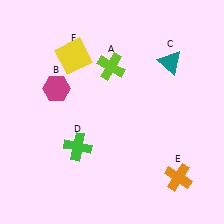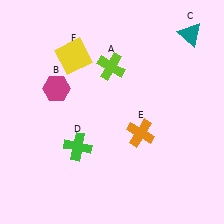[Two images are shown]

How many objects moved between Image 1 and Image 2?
2 objects moved between the two images.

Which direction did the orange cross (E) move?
The orange cross (E) moved up.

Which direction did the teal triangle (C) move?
The teal triangle (C) moved up.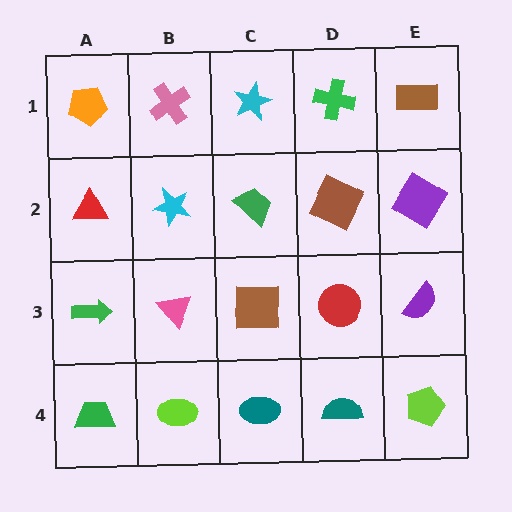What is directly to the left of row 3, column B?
A green arrow.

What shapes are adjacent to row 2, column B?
A pink cross (row 1, column B), a pink triangle (row 3, column B), a red triangle (row 2, column A), a green trapezoid (row 2, column C).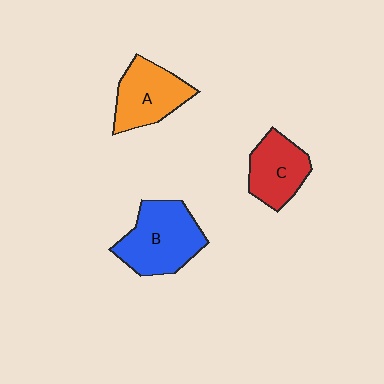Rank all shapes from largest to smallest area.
From largest to smallest: B (blue), A (orange), C (red).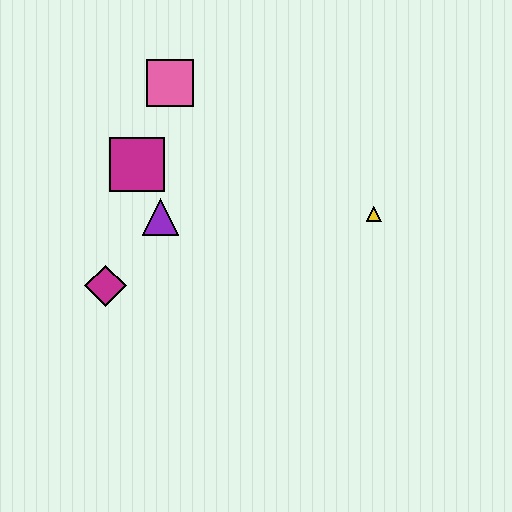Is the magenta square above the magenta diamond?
Yes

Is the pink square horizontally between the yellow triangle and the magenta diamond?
Yes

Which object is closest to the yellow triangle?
The purple triangle is closest to the yellow triangle.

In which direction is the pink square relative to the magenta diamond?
The pink square is above the magenta diamond.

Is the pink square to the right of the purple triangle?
Yes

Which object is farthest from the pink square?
The yellow triangle is farthest from the pink square.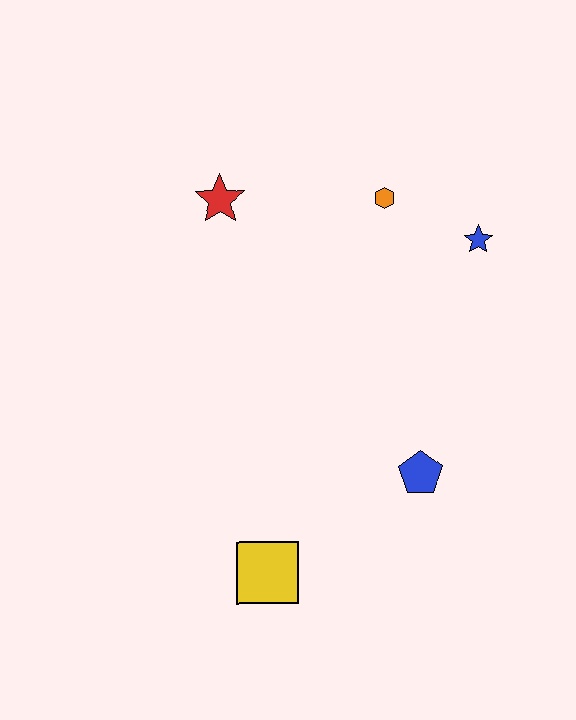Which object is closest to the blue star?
The orange hexagon is closest to the blue star.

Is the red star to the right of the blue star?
No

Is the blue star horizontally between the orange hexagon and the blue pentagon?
No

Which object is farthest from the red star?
The yellow square is farthest from the red star.